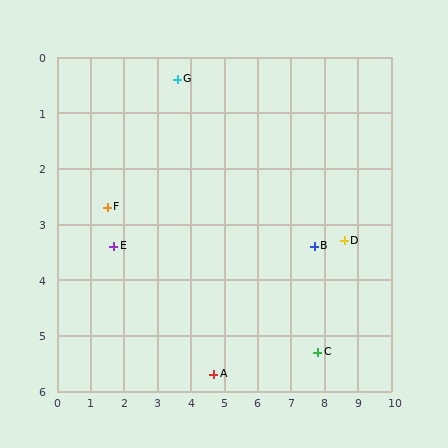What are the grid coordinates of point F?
Point F is at approximately (1.5, 2.7).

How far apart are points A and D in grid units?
Points A and D are about 4.6 grid units apart.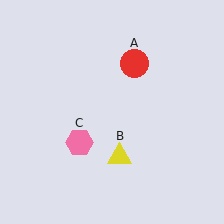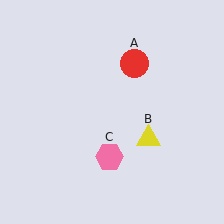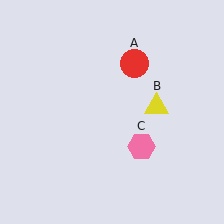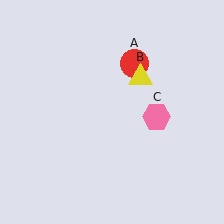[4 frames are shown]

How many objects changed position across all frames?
2 objects changed position: yellow triangle (object B), pink hexagon (object C).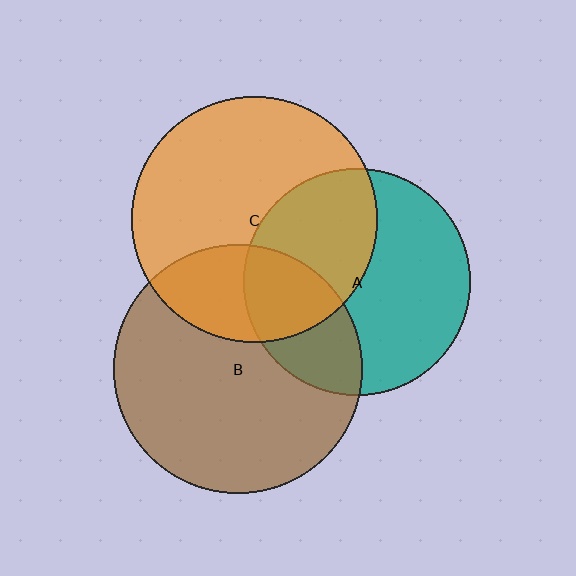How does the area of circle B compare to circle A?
Approximately 1.2 times.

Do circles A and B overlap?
Yes.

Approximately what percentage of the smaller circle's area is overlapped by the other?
Approximately 30%.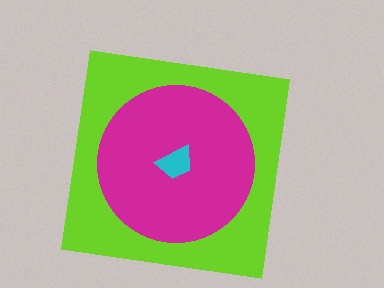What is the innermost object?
The cyan trapezoid.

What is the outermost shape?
The lime square.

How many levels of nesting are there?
3.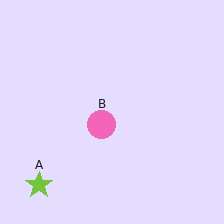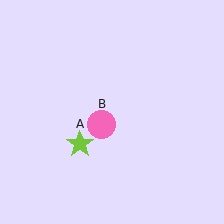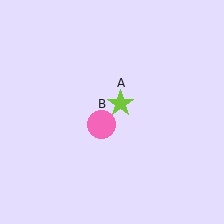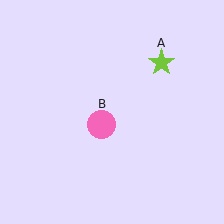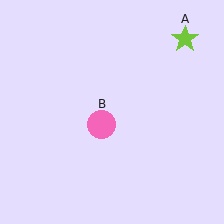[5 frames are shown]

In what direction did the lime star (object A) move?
The lime star (object A) moved up and to the right.